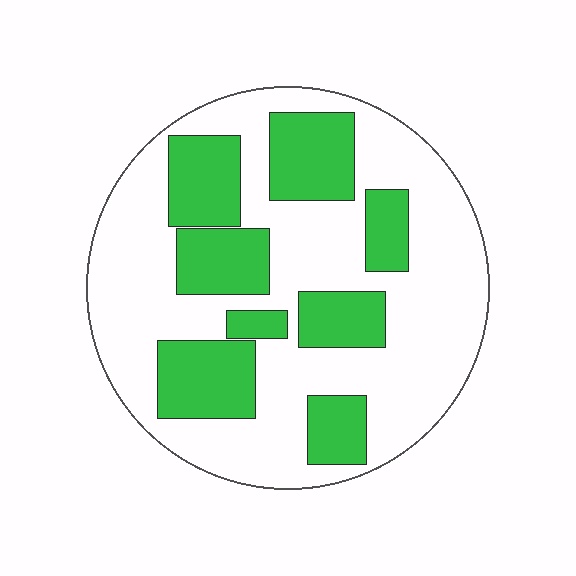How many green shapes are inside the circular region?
8.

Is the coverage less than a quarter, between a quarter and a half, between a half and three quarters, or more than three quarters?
Between a quarter and a half.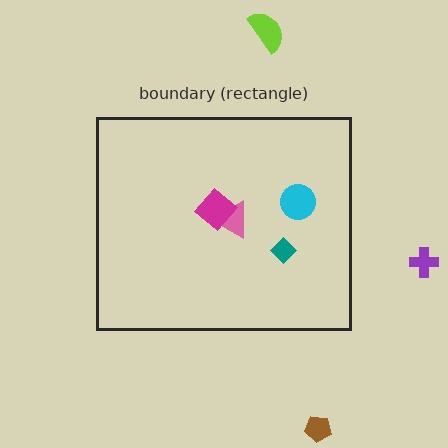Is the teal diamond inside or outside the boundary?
Inside.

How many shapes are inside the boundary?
4 inside, 3 outside.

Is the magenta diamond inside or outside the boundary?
Inside.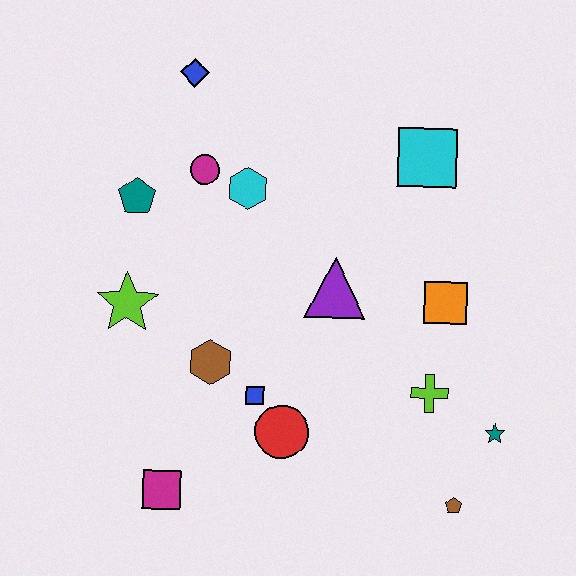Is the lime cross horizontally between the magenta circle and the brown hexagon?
No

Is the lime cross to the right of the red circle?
Yes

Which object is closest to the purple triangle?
The orange square is closest to the purple triangle.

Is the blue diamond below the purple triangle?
No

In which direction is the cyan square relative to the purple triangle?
The cyan square is above the purple triangle.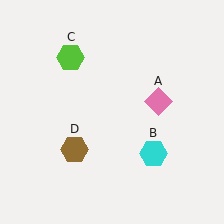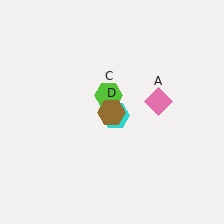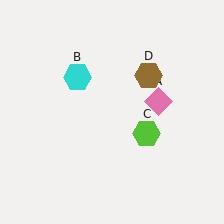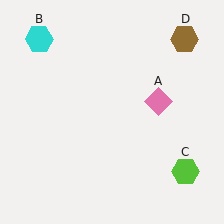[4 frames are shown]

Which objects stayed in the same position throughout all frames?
Pink diamond (object A) remained stationary.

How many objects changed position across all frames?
3 objects changed position: cyan hexagon (object B), lime hexagon (object C), brown hexagon (object D).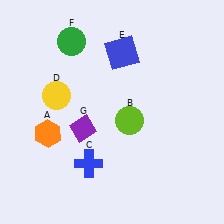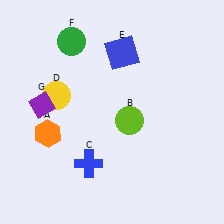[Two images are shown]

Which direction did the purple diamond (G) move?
The purple diamond (G) moved left.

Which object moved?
The purple diamond (G) moved left.